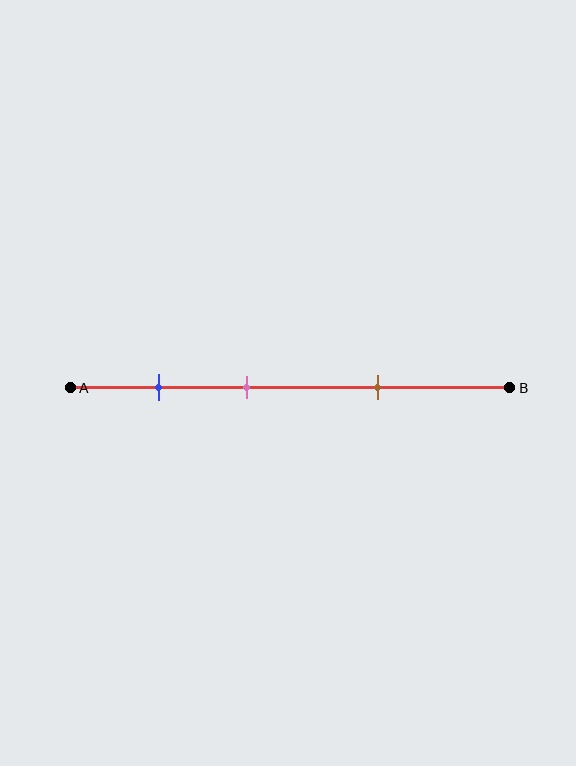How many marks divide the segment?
There are 3 marks dividing the segment.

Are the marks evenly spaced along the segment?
Yes, the marks are approximately evenly spaced.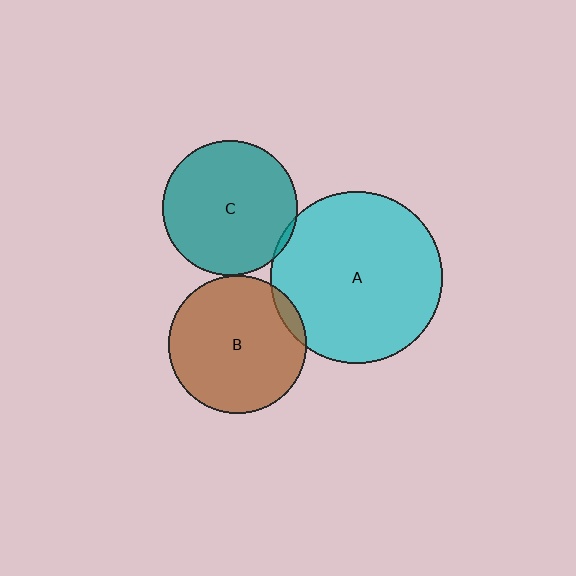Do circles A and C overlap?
Yes.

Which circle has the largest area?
Circle A (cyan).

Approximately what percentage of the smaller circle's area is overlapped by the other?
Approximately 5%.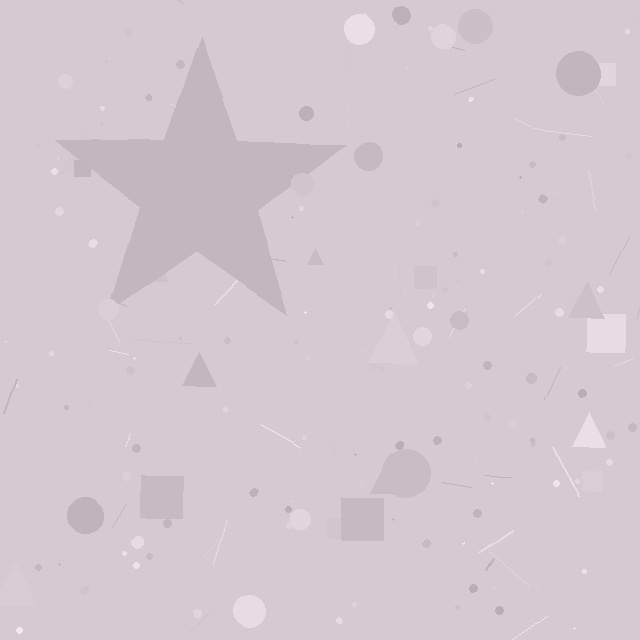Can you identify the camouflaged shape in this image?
The camouflaged shape is a star.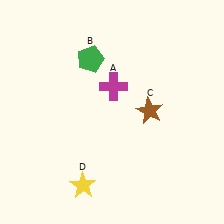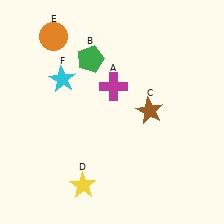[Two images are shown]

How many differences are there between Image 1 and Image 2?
There are 2 differences between the two images.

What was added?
An orange circle (E), a cyan star (F) were added in Image 2.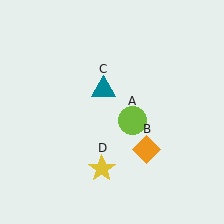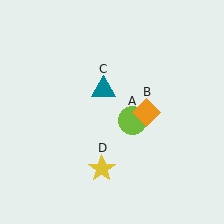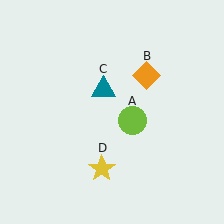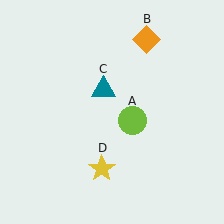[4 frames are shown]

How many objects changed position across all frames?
1 object changed position: orange diamond (object B).